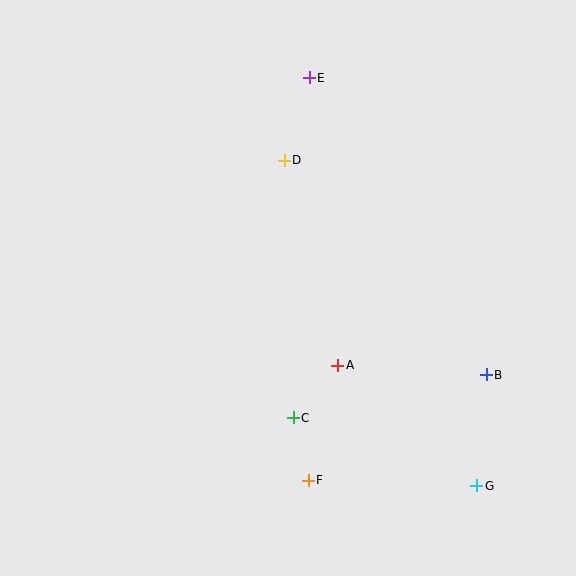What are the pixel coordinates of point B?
Point B is at (486, 375).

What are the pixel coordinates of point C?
Point C is at (293, 418).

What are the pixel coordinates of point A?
Point A is at (338, 365).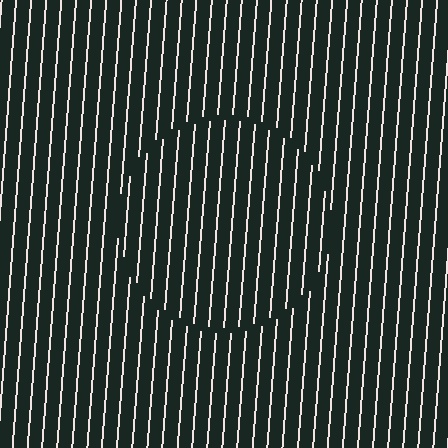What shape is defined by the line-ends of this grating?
An illusory circle. The interior of the shape contains the same grating, shifted by half a period — the contour is defined by the phase discontinuity where line-ends from the inner and outer gratings abut.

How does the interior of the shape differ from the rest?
The interior of the shape contains the same grating, shifted by half a period — the contour is defined by the phase discontinuity where line-ends from the inner and outer gratings abut.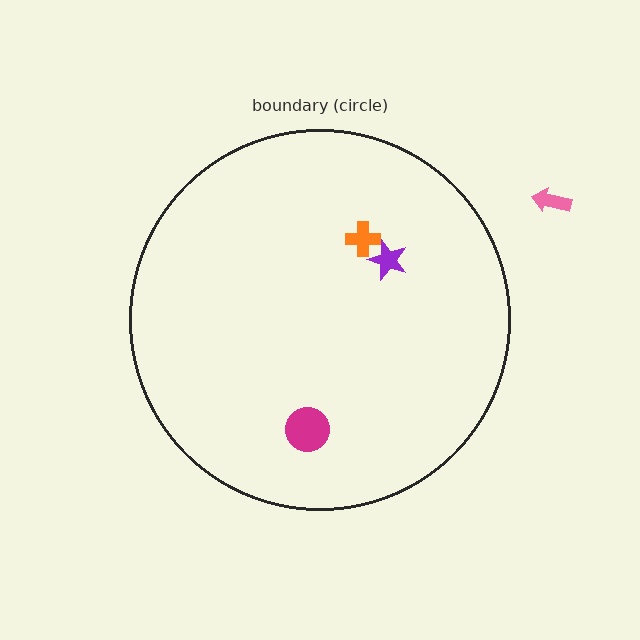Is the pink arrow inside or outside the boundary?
Outside.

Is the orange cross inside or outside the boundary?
Inside.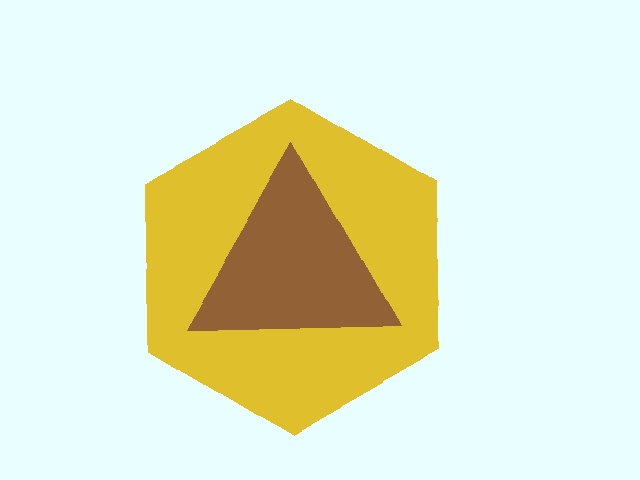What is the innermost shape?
The brown triangle.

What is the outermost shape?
The yellow hexagon.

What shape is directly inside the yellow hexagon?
The brown triangle.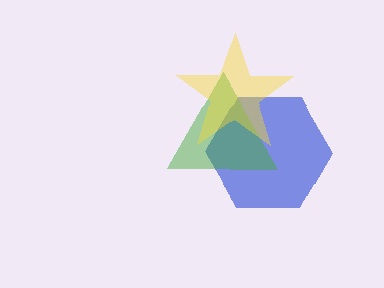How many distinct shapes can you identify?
There are 3 distinct shapes: a blue hexagon, a green triangle, a yellow star.